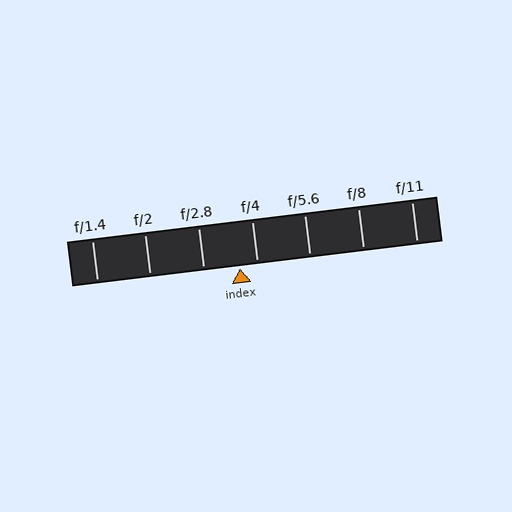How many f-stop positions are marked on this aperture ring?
There are 7 f-stop positions marked.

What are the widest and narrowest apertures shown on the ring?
The widest aperture shown is f/1.4 and the narrowest is f/11.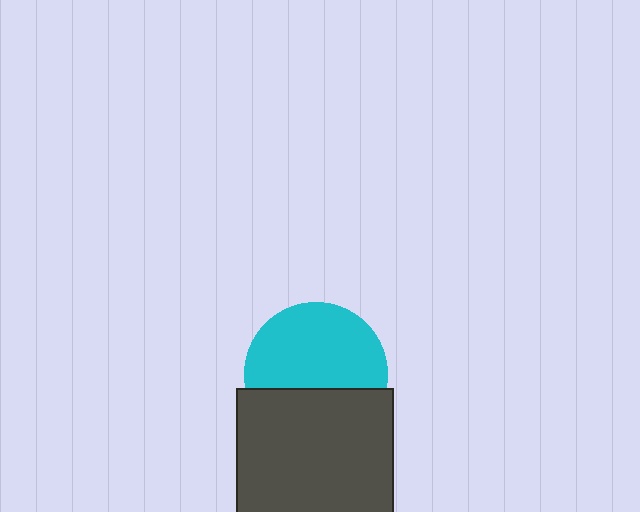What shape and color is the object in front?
The object in front is a dark gray rectangle.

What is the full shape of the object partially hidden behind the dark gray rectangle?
The partially hidden object is a cyan circle.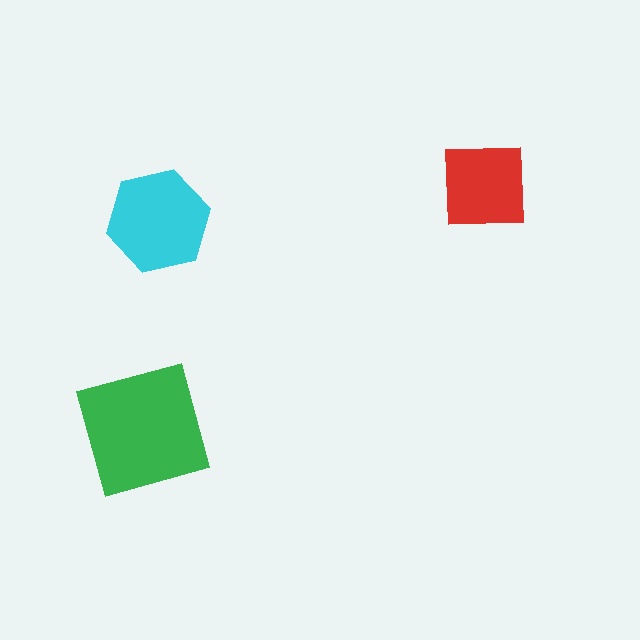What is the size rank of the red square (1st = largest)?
3rd.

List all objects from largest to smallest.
The green square, the cyan hexagon, the red square.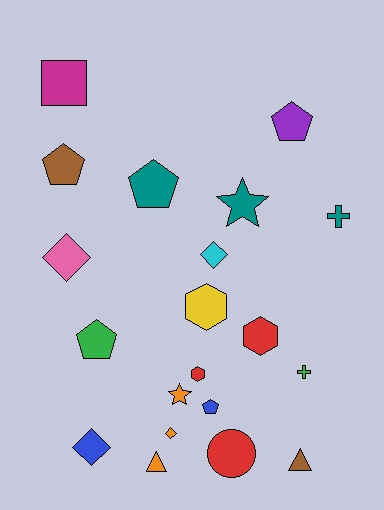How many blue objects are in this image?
There are 2 blue objects.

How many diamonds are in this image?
There are 4 diamonds.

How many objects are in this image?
There are 20 objects.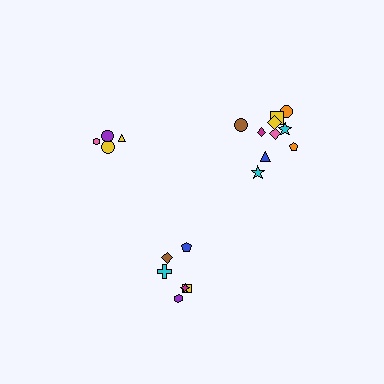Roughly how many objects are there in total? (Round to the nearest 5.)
Roughly 20 objects in total.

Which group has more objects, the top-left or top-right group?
The top-right group.